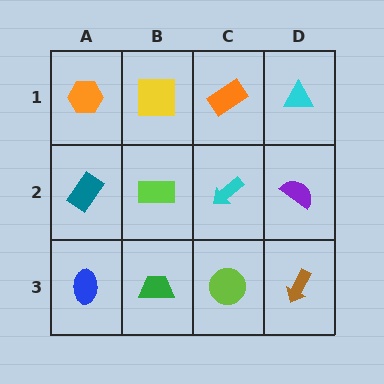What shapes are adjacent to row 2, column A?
An orange hexagon (row 1, column A), a blue ellipse (row 3, column A), a lime rectangle (row 2, column B).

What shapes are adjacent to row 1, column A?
A teal rectangle (row 2, column A), a yellow square (row 1, column B).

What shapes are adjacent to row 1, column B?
A lime rectangle (row 2, column B), an orange hexagon (row 1, column A), an orange rectangle (row 1, column C).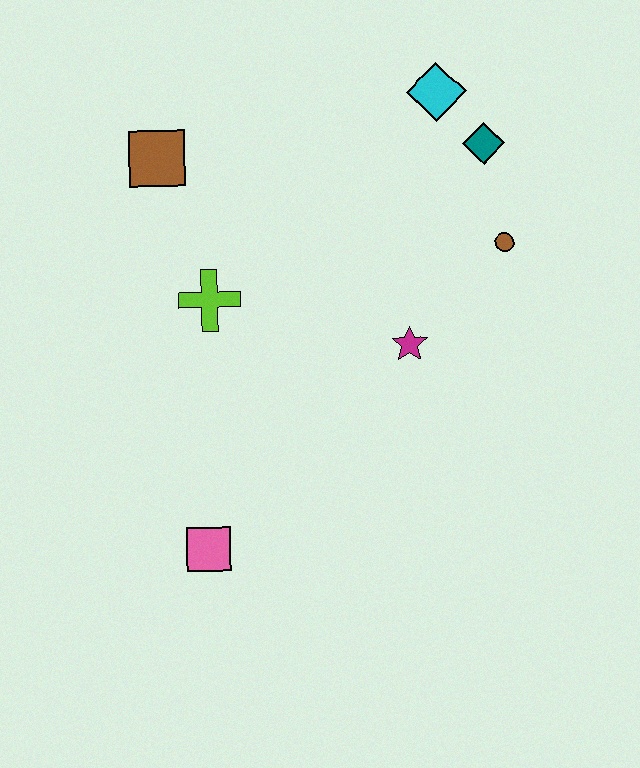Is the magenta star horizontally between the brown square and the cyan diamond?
Yes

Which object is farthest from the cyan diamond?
The pink square is farthest from the cyan diamond.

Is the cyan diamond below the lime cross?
No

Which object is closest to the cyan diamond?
The teal diamond is closest to the cyan diamond.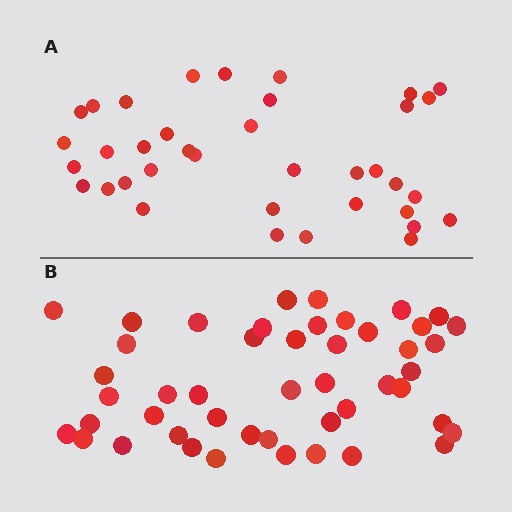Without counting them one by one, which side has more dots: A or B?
Region B (the bottom region) has more dots.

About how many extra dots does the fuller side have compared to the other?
Region B has roughly 10 or so more dots than region A.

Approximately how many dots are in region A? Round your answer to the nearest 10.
About 40 dots. (The exact count is 37, which rounds to 40.)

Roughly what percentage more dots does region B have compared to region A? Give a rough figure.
About 25% more.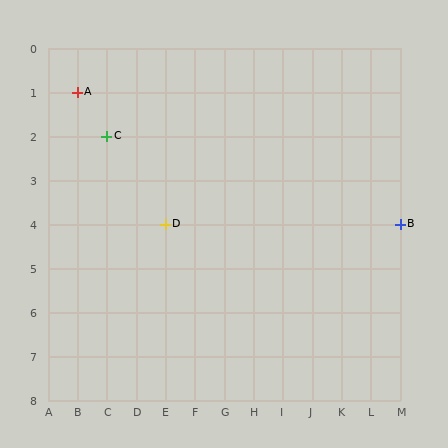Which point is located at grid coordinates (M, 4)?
Point B is at (M, 4).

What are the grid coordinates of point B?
Point B is at grid coordinates (M, 4).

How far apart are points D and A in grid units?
Points D and A are 3 columns and 3 rows apart (about 4.2 grid units diagonally).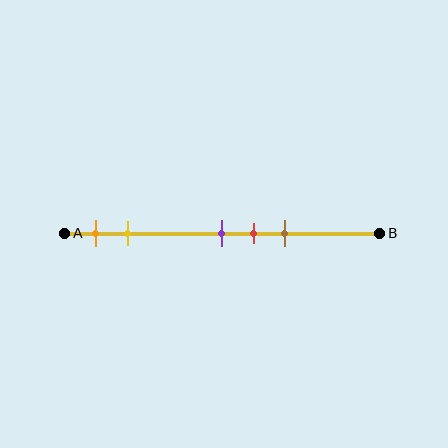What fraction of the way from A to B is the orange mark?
The orange mark is approximately 10% (0.1) of the way from A to B.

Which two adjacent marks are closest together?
The purple and red marks are the closest adjacent pair.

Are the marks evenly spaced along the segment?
No, the marks are not evenly spaced.